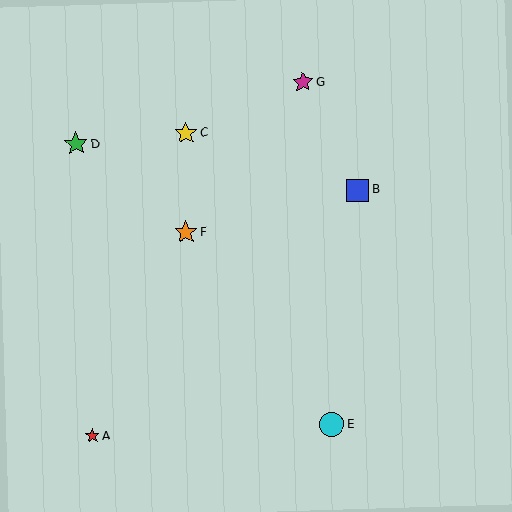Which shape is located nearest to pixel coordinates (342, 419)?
The cyan circle (labeled E) at (332, 424) is nearest to that location.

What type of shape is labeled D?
Shape D is a green star.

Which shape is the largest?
The cyan circle (labeled E) is the largest.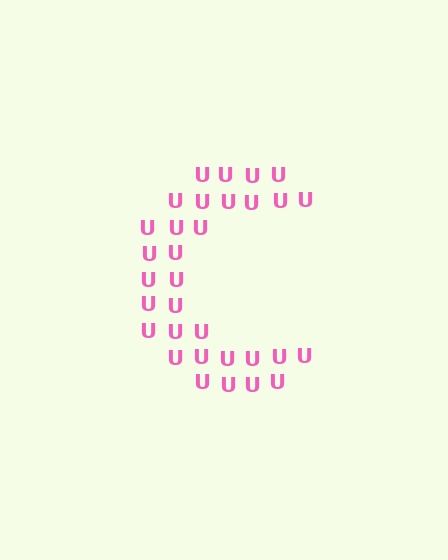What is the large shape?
The large shape is the letter C.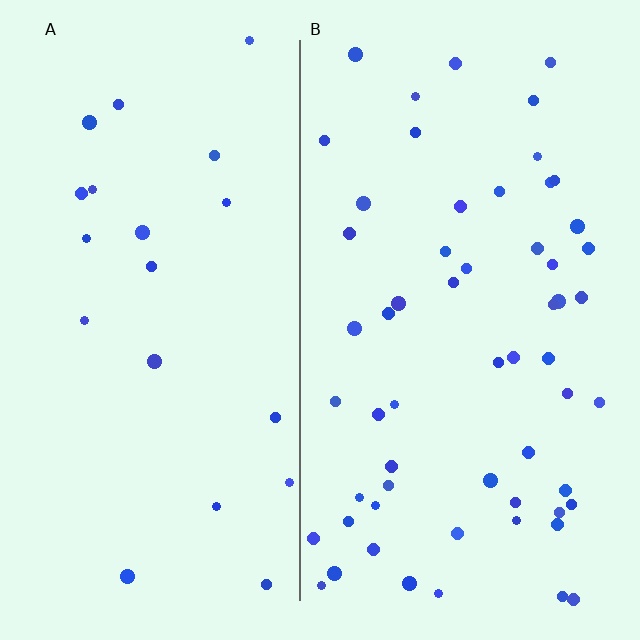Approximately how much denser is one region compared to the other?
Approximately 2.9× — region B over region A.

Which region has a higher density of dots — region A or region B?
B (the right).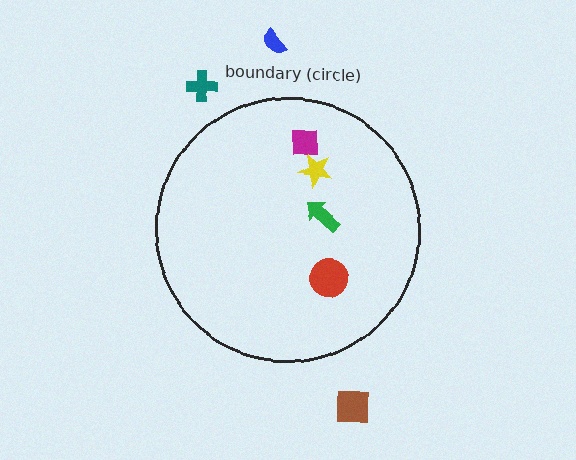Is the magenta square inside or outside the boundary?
Inside.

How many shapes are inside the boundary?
4 inside, 3 outside.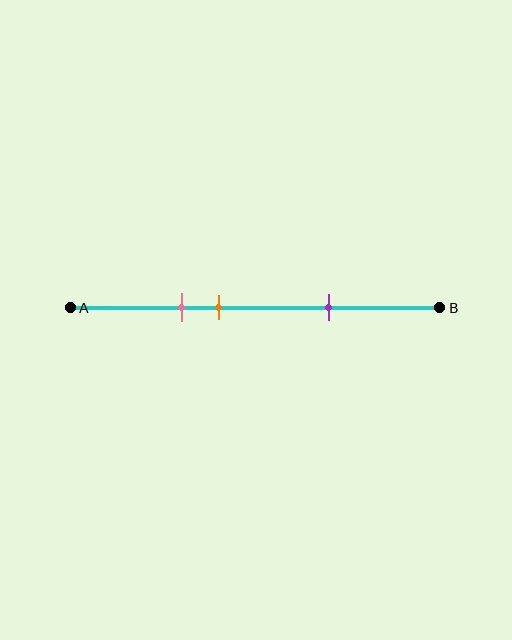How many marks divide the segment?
There are 3 marks dividing the segment.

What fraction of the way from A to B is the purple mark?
The purple mark is approximately 70% (0.7) of the way from A to B.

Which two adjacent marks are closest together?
The pink and orange marks are the closest adjacent pair.